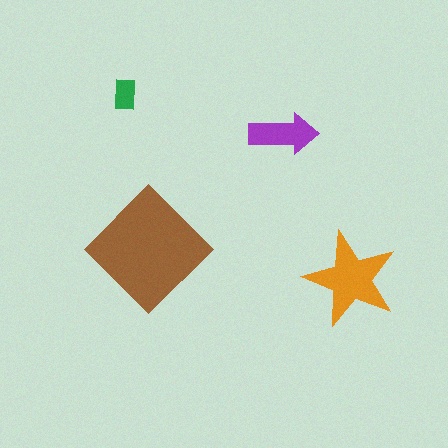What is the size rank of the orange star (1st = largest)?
2nd.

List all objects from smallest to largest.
The green rectangle, the purple arrow, the orange star, the brown diamond.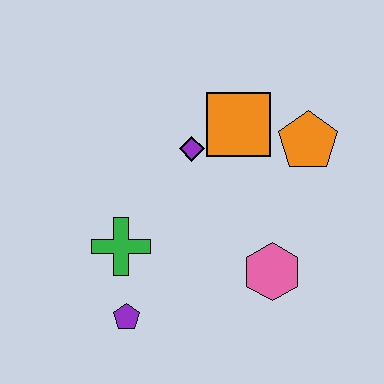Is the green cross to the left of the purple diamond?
Yes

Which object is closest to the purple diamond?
The orange square is closest to the purple diamond.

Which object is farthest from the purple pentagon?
The orange pentagon is farthest from the purple pentagon.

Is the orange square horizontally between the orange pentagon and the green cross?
Yes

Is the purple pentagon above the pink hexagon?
No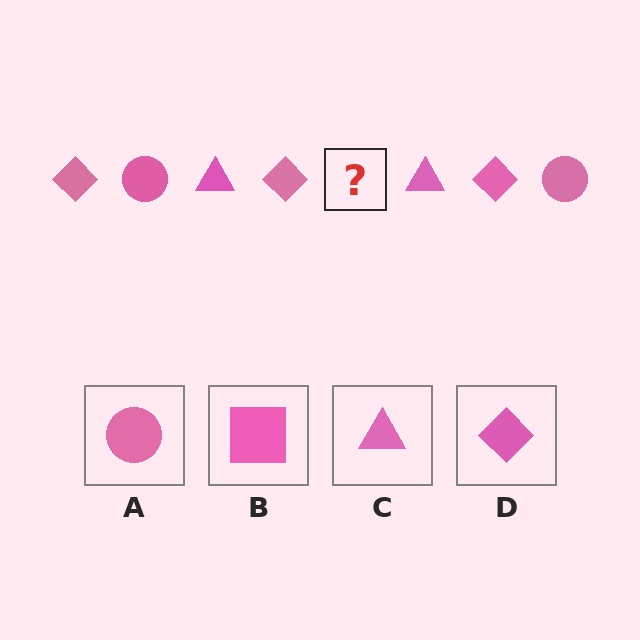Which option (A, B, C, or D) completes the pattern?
A.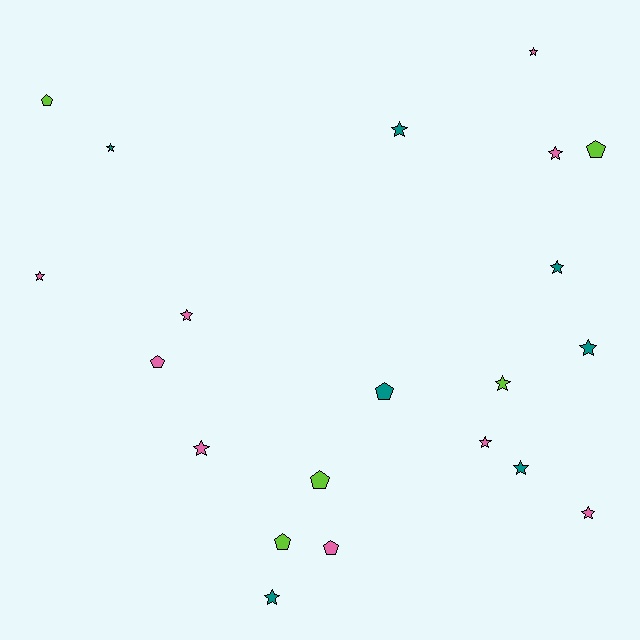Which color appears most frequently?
Pink, with 9 objects.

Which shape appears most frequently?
Star, with 14 objects.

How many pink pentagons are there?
There are 2 pink pentagons.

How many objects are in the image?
There are 21 objects.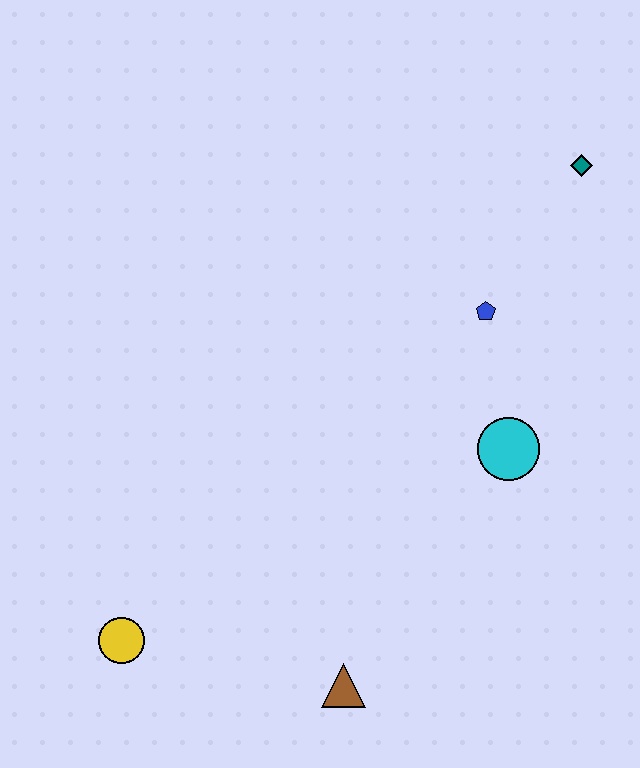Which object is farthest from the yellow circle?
The teal diamond is farthest from the yellow circle.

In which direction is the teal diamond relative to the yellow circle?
The teal diamond is above the yellow circle.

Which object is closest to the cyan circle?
The blue pentagon is closest to the cyan circle.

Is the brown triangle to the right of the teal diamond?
No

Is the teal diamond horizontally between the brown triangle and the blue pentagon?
No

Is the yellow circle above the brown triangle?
Yes